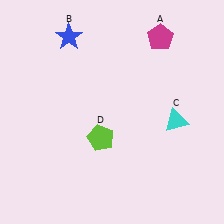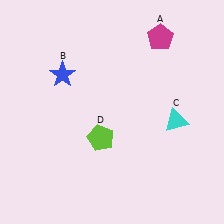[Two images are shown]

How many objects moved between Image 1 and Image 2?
1 object moved between the two images.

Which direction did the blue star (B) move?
The blue star (B) moved down.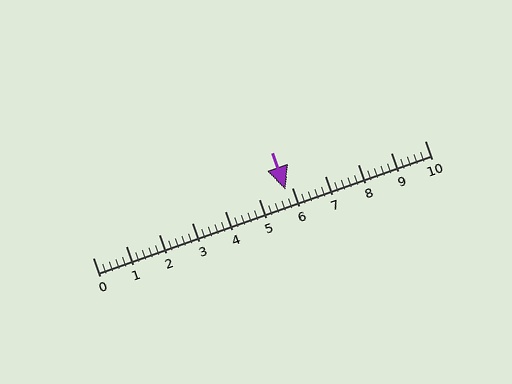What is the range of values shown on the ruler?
The ruler shows values from 0 to 10.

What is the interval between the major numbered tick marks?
The major tick marks are spaced 1 units apart.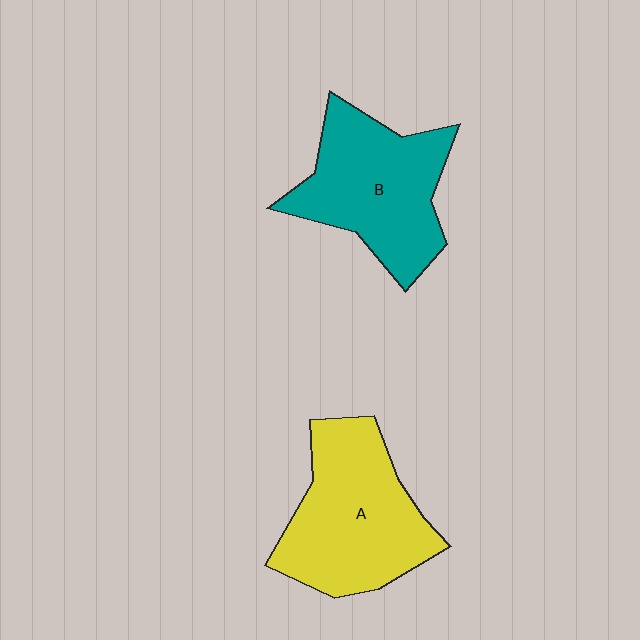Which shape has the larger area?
Shape A (yellow).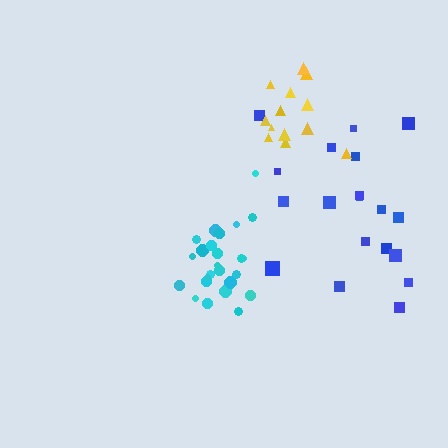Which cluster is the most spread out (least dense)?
Blue.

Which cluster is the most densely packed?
Cyan.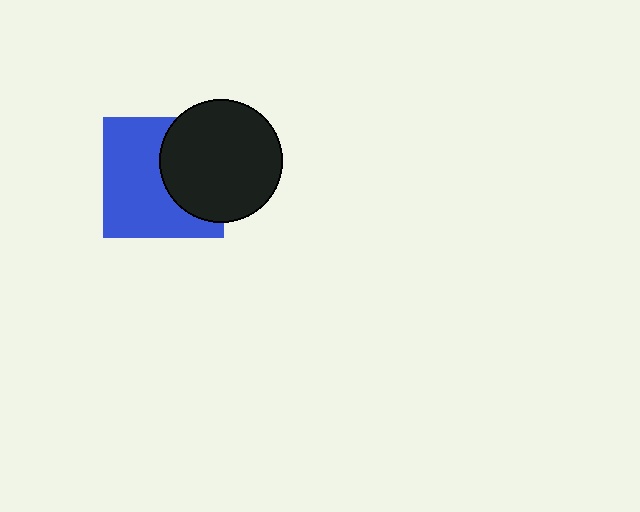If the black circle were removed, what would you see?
You would see the complete blue square.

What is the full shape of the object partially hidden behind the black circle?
The partially hidden object is a blue square.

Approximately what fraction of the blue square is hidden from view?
Roughly 40% of the blue square is hidden behind the black circle.